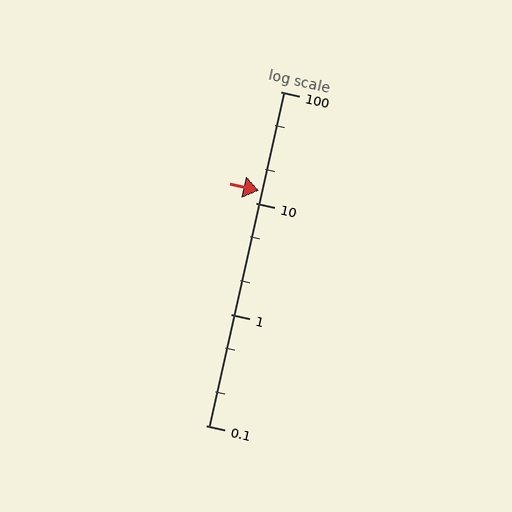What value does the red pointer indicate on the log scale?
The pointer indicates approximately 13.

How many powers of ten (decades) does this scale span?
The scale spans 3 decades, from 0.1 to 100.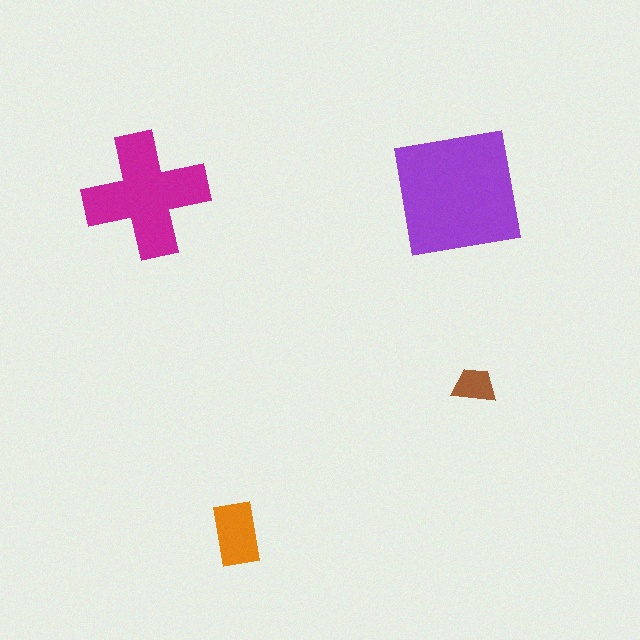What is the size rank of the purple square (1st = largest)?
1st.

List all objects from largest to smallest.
The purple square, the magenta cross, the orange rectangle, the brown trapezoid.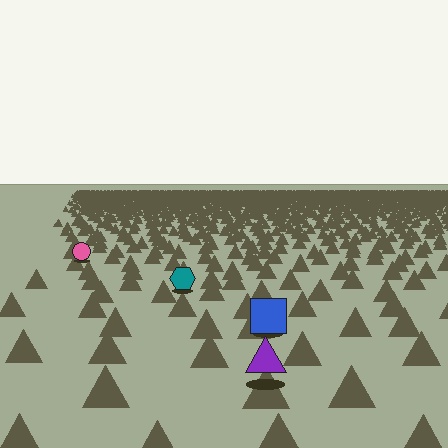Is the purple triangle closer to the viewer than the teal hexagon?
Yes. The purple triangle is closer — you can tell from the texture gradient: the ground texture is coarser near it.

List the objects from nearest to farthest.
From nearest to farthest: the purple triangle, the blue square, the teal hexagon, the pink circle.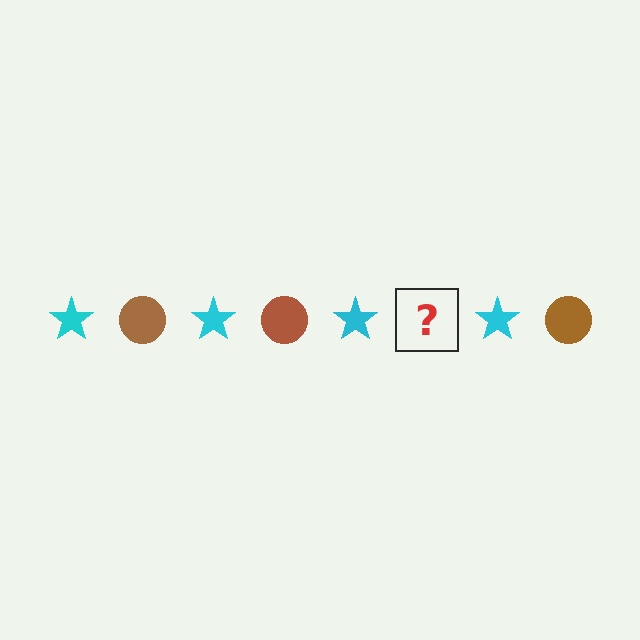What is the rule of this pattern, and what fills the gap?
The rule is that the pattern alternates between cyan star and brown circle. The gap should be filled with a brown circle.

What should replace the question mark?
The question mark should be replaced with a brown circle.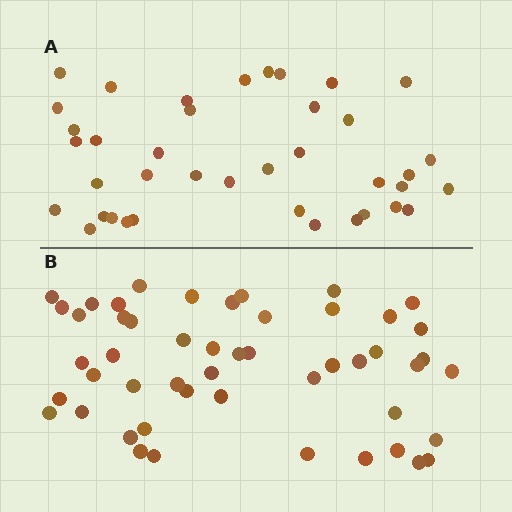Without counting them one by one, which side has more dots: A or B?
Region B (the bottom region) has more dots.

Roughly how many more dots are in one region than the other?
Region B has roughly 12 or so more dots than region A.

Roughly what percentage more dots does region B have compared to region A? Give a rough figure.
About 30% more.